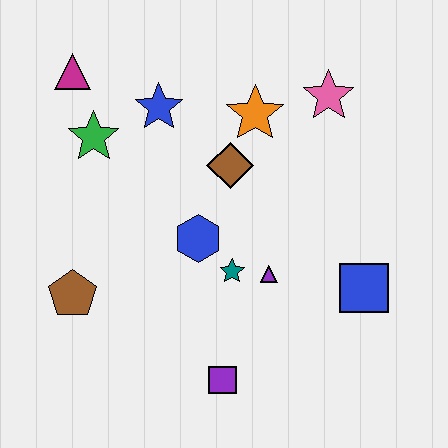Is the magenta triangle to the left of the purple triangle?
Yes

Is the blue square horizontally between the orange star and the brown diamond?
No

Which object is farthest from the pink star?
The brown pentagon is farthest from the pink star.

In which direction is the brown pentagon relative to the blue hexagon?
The brown pentagon is to the left of the blue hexagon.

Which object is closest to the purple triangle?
The teal star is closest to the purple triangle.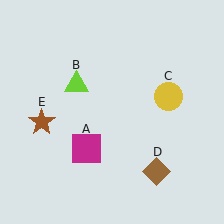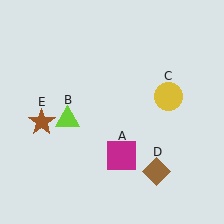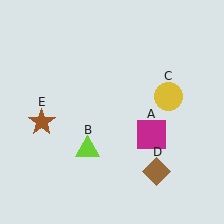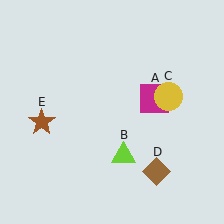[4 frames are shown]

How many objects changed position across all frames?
2 objects changed position: magenta square (object A), lime triangle (object B).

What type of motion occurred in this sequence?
The magenta square (object A), lime triangle (object B) rotated counterclockwise around the center of the scene.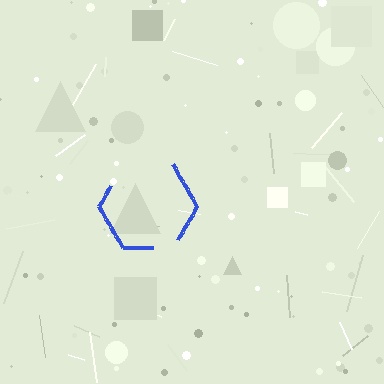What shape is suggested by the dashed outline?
The dashed outline suggests a hexagon.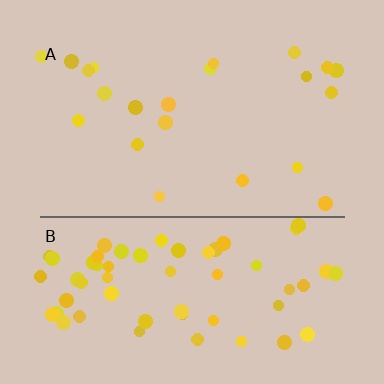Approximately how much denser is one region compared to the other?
Approximately 2.9× — region B over region A.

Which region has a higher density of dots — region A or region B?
B (the bottom).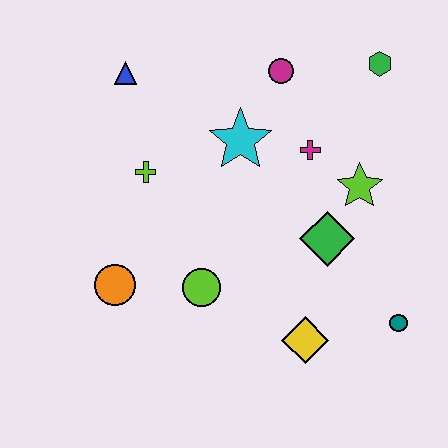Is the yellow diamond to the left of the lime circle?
No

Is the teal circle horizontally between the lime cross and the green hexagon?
No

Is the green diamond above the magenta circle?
No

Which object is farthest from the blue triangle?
The teal circle is farthest from the blue triangle.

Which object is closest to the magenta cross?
The lime star is closest to the magenta cross.